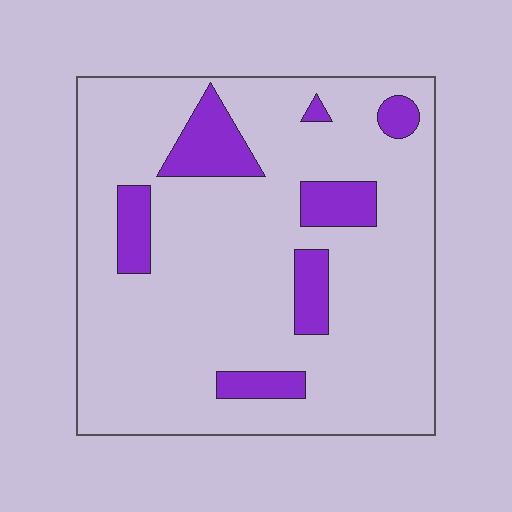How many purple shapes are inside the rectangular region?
7.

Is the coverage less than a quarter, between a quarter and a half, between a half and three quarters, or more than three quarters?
Less than a quarter.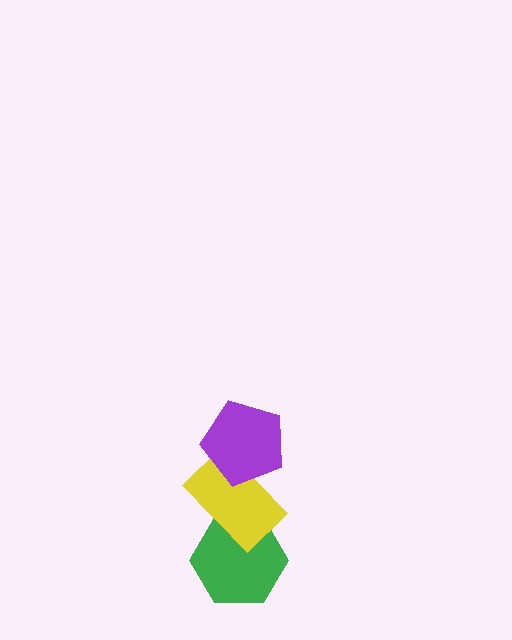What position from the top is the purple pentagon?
The purple pentagon is 1st from the top.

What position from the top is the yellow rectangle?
The yellow rectangle is 2nd from the top.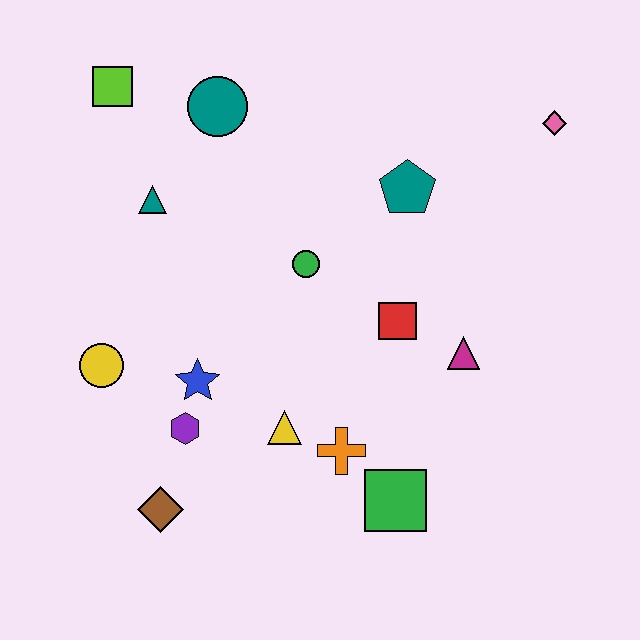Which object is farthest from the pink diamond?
The brown diamond is farthest from the pink diamond.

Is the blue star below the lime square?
Yes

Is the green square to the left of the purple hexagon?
No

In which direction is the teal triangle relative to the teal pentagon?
The teal triangle is to the left of the teal pentagon.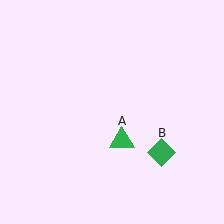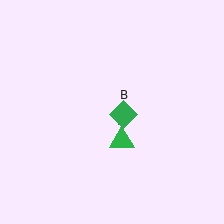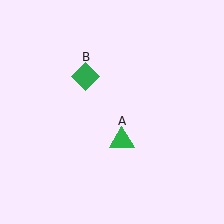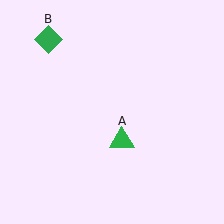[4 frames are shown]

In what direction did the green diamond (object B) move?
The green diamond (object B) moved up and to the left.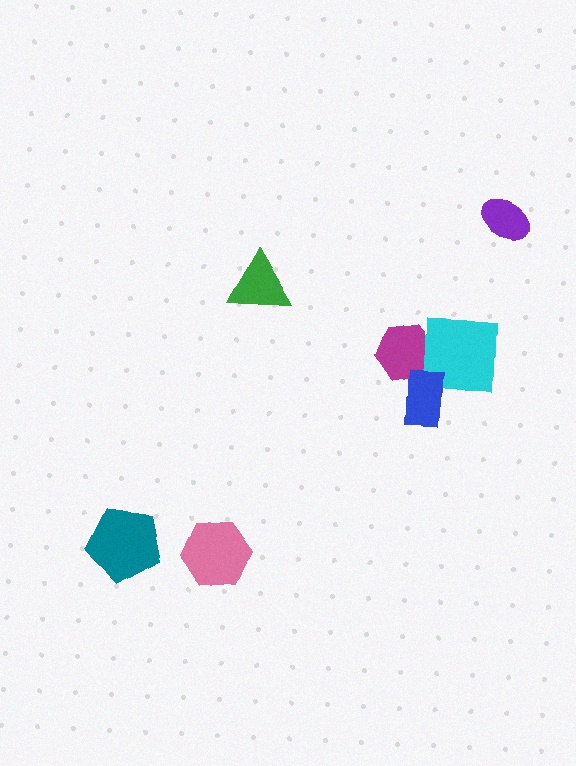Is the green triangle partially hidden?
No, no other shape covers it.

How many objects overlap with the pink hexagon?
0 objects overlap with the pink hexagon.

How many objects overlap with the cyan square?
2 objects overlap with the cyan square.